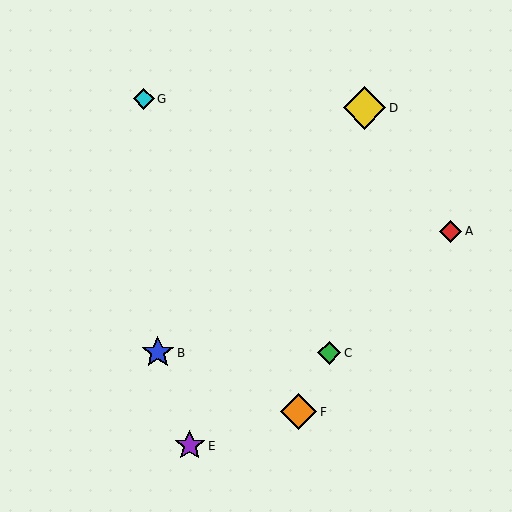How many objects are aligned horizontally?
2 objects (B, C) are aligned horizontally.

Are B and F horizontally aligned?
No, B is at y≈353 and F is at y≈412.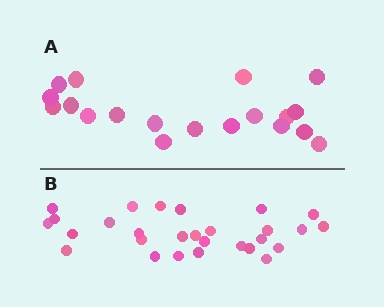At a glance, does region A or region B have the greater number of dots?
Region B (the bottom region) has more dots.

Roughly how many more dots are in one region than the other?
Region B has roughly 8 or so more dots than region A.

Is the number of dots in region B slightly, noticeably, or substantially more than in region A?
Region B has substantially more. The ratio is roughly 1.5 to 1.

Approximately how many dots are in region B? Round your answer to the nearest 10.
About 30 dots. (The exact count is 28, which rounds to 30.)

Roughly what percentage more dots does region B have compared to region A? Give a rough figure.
About 45% more.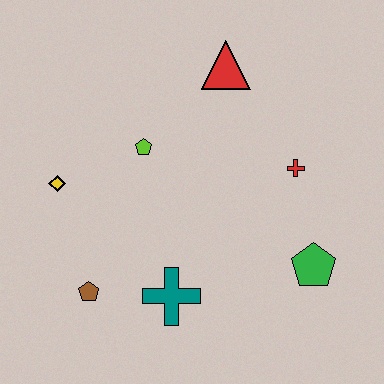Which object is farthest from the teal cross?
The red triangle is farthest from the teal cross.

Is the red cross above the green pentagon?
Yes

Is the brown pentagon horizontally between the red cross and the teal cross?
No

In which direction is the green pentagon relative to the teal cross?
The green pentagon is to the right of the teal cross.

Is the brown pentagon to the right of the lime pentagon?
No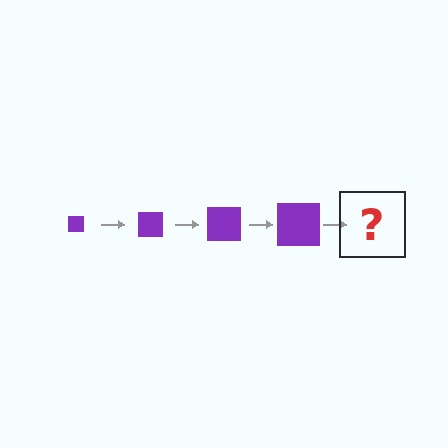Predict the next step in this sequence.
The next step is a purple square, larger than the previous one.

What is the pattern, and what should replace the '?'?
The pattern is that the square gets progressively larger each step. The '?' should be a purple square, larger than the previous one.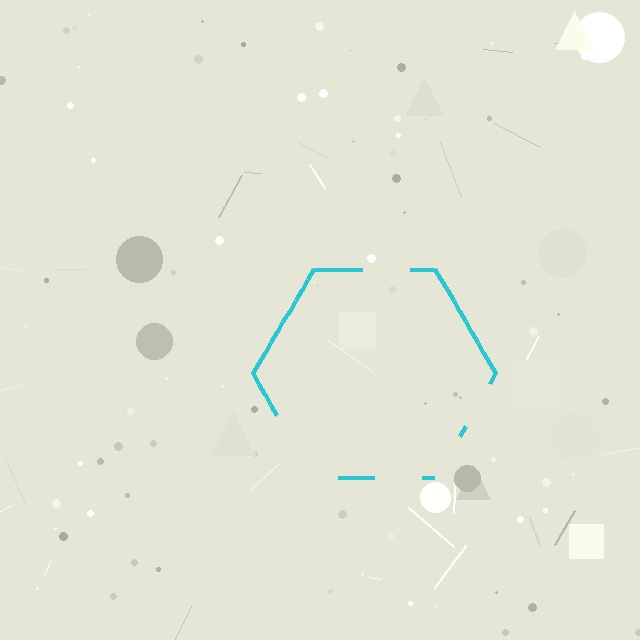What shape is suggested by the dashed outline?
The dashed outline suggests a hexagon.